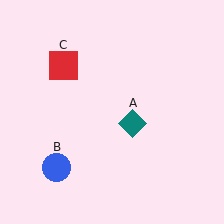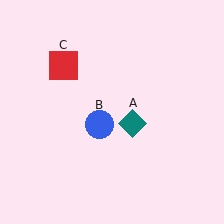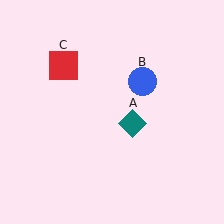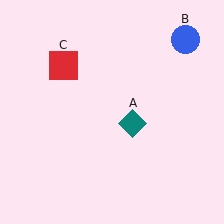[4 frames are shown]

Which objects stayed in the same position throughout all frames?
Teal diamond (object A) and red square (object C) remained stationary.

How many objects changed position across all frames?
1 object changed position: blue circle (object B).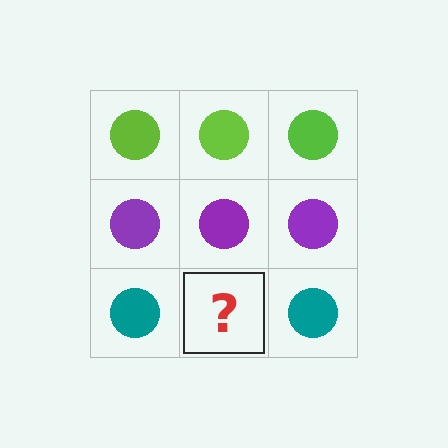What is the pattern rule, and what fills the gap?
The rule is that each row has a consistent color. The gap should be filled with a teal circle.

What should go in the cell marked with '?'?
The missing cell should contain a teal circle.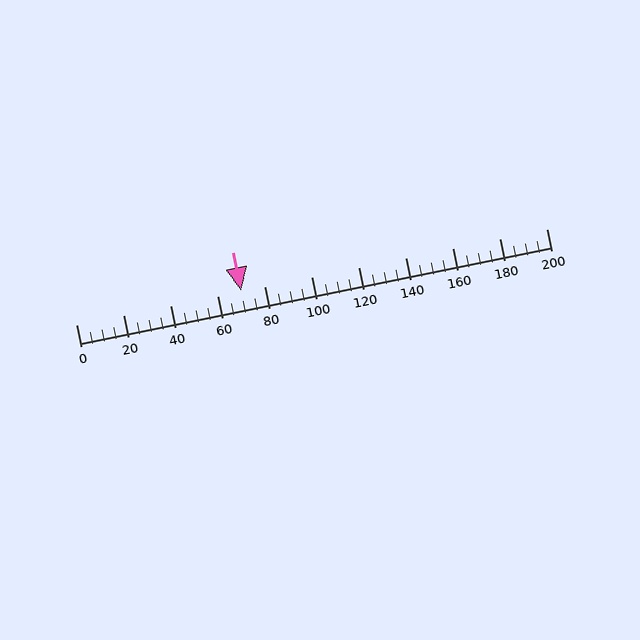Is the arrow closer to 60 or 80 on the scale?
The arrow is closer to 80.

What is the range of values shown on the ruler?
The ruler shows values from 0 to 200.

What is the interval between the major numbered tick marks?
The major tick marks are spaced 20 units apart.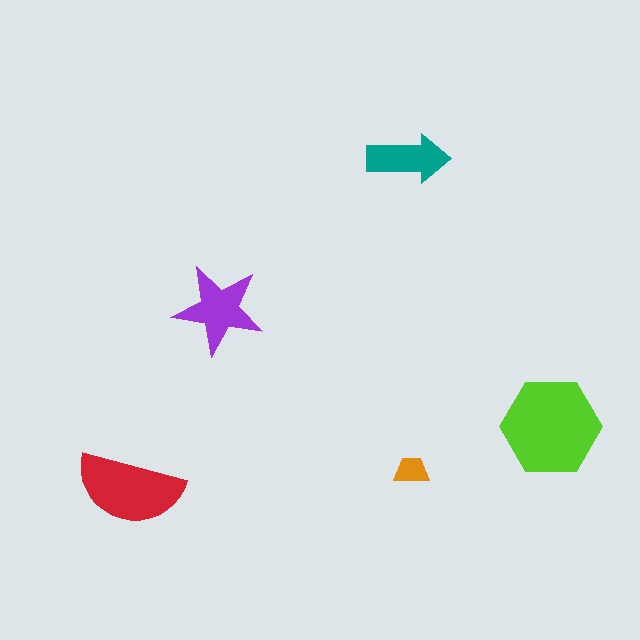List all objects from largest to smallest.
The lime hexagon, the red semicircle, the purple star, the teal arrow, the orange trapezoid.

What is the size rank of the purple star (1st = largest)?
3rd.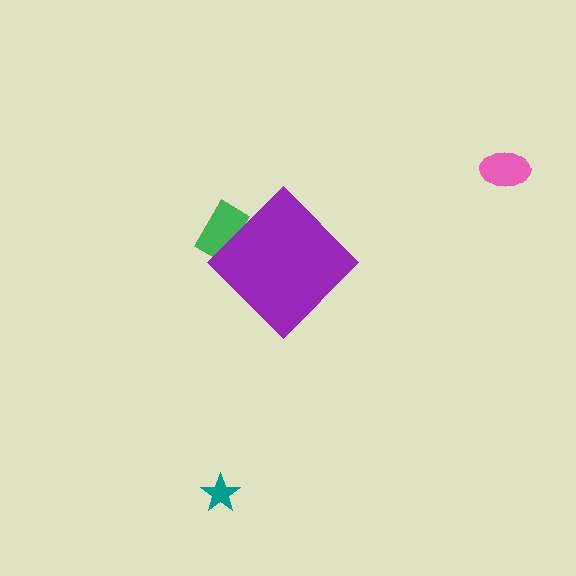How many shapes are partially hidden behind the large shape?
1 shape is partially hidden.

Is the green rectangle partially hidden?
Yes, the green rectangle is partially hidden behind the purple diamond.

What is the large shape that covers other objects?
A purple diamond.